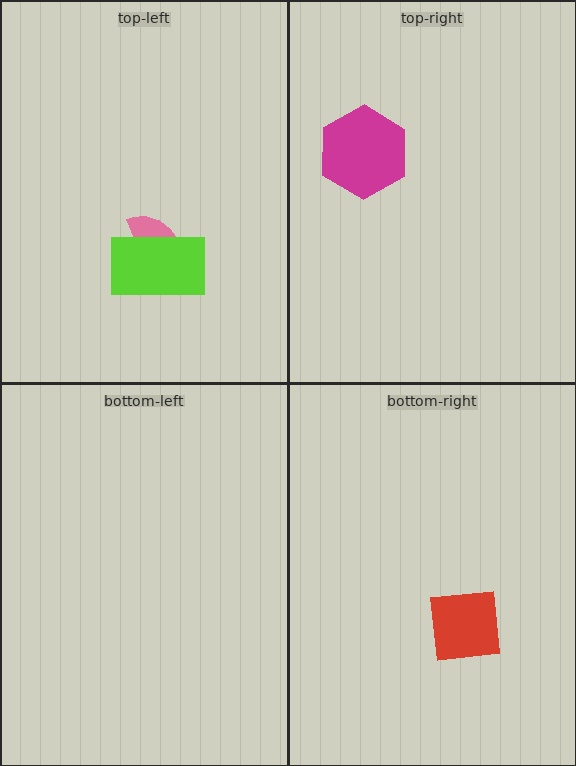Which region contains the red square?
The bottom-right region.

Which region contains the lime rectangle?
The top-left region.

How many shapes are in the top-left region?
2.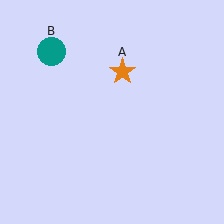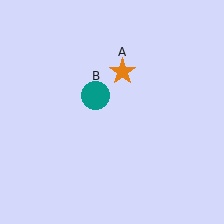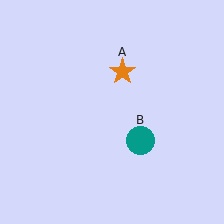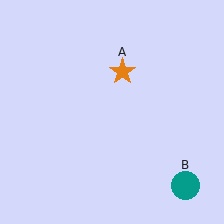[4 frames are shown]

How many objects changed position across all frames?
1 object changed position: teal circle (object B).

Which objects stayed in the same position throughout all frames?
Orange star (object A) remained stationary.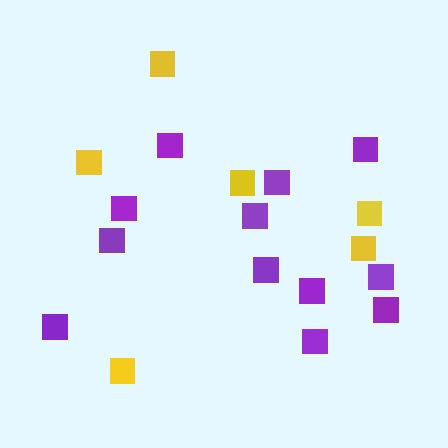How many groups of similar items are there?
There are 2 groups: one group of purple squares (12) and one group of yellow squares (6).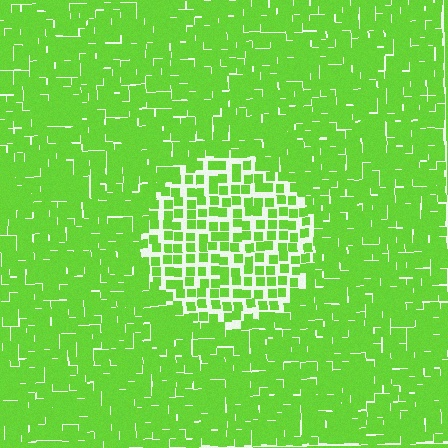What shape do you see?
I see a circle.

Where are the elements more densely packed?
The elements are more densely packed outside the circle boundary.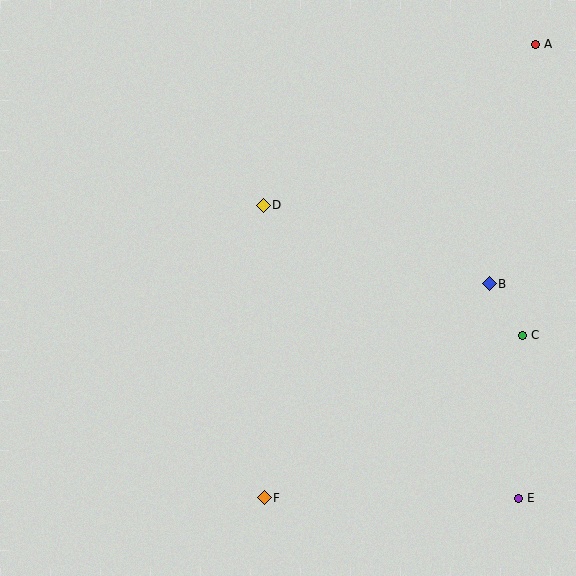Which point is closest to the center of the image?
Point D at (263, 205) is closest to the center.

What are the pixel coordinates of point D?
Point D is at (263, 205).